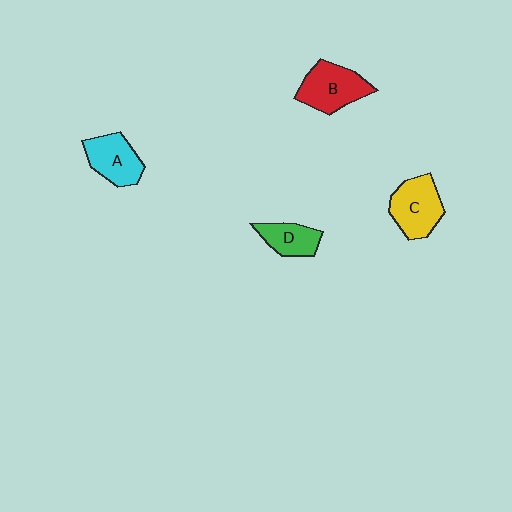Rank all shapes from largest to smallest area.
From largest to smallest: B (red), C (yellow), A (cyan), D (green).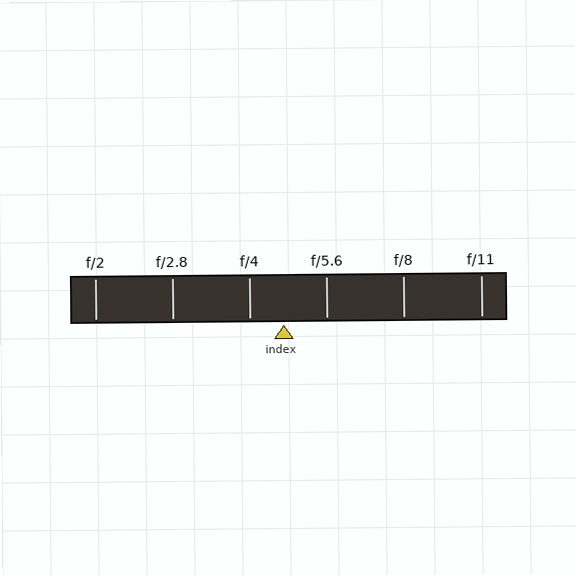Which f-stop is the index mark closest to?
The index mark is closest to f/4.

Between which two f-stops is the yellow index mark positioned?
The index mark is between f/4 and f/5.6.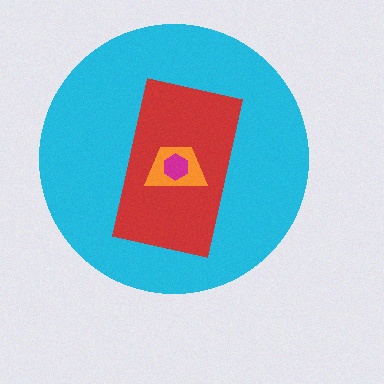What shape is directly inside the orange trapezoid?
The magenta hexagon.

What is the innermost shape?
The magenta hexagon.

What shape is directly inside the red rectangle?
The orange trapezoid.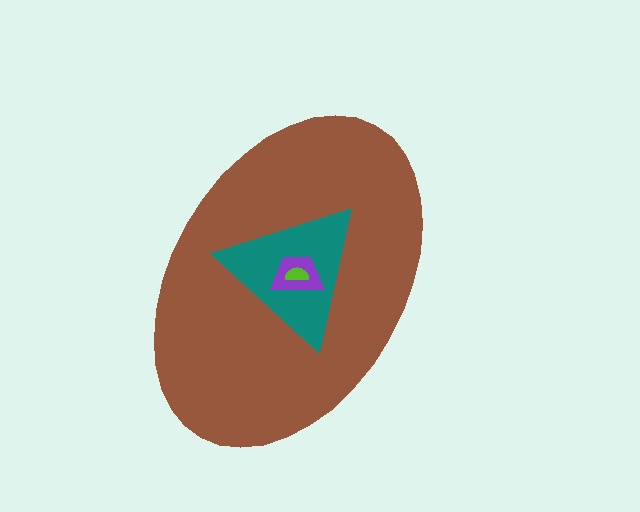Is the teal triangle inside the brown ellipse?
Yes.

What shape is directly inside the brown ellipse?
The teal triangle.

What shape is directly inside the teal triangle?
The purple trapezoid.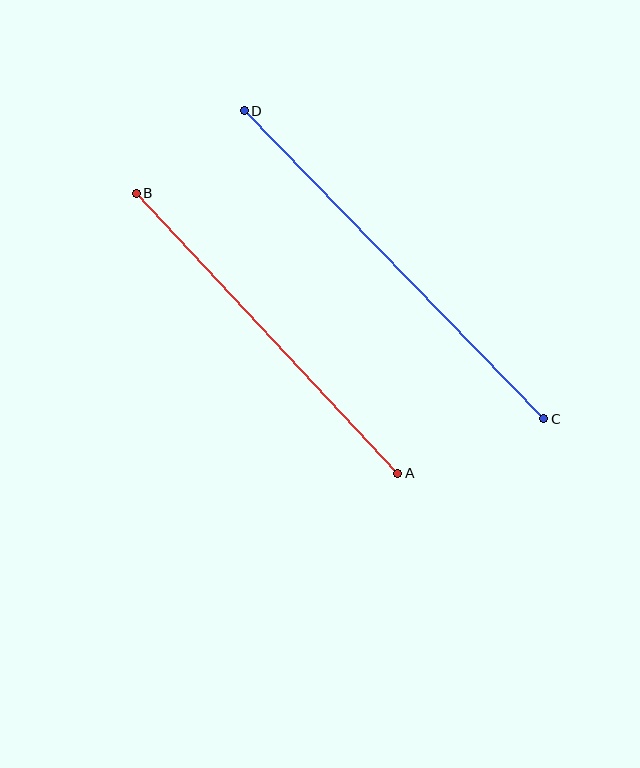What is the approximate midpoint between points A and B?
The midpoint is at approximately (267, 333) pixels.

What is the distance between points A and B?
The distance is approximately 383 pixels.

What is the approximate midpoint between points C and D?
The midpoint is at approximately (394, 265) pixels.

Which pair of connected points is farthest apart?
Points C and D are farthest apart.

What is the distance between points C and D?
The distance is approximately 430 pixels.